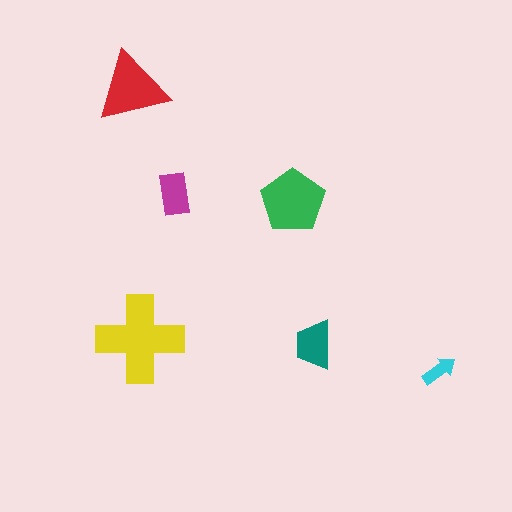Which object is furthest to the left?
The red triangle is leftmost.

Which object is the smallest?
The cyan arrow.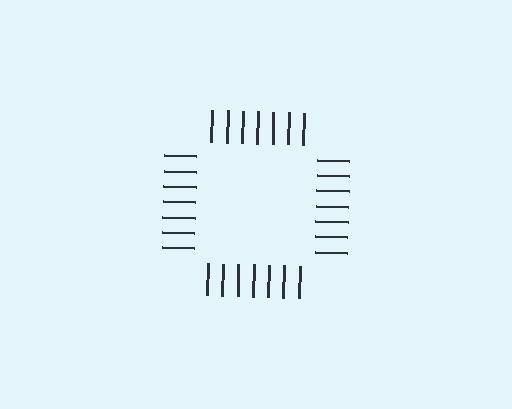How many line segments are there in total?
28 — 7 along each of the 4 edges.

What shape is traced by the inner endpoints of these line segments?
An illusory square — the line segments terminate on its edges but no continuous stroke is drawn.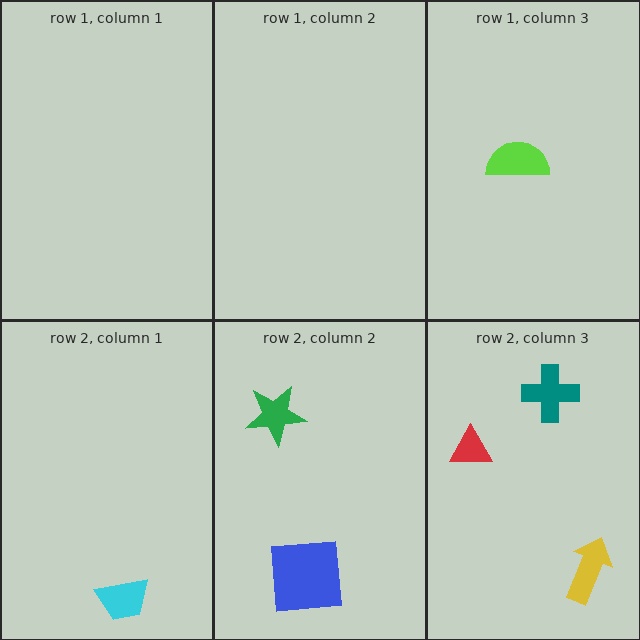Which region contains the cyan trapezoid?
The row 2, column 1 region.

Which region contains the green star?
The row 2, column 2 region.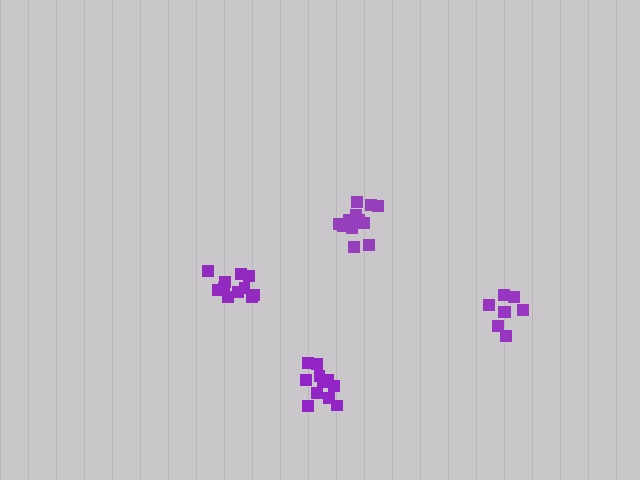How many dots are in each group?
Group 1: 8 dots, Group 2: 13 dots, Group 3: 11 dots, Group 4: 11 dots (43 total).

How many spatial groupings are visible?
There are 4 spatial groupings.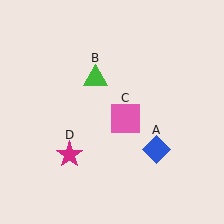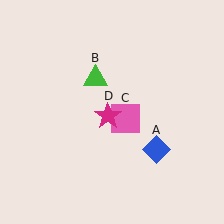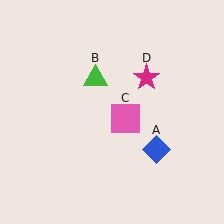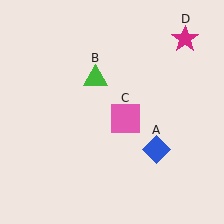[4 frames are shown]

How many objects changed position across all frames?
1 object changed position: magenta star (object D).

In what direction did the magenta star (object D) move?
The magenta star (object D) moved up and to the right.